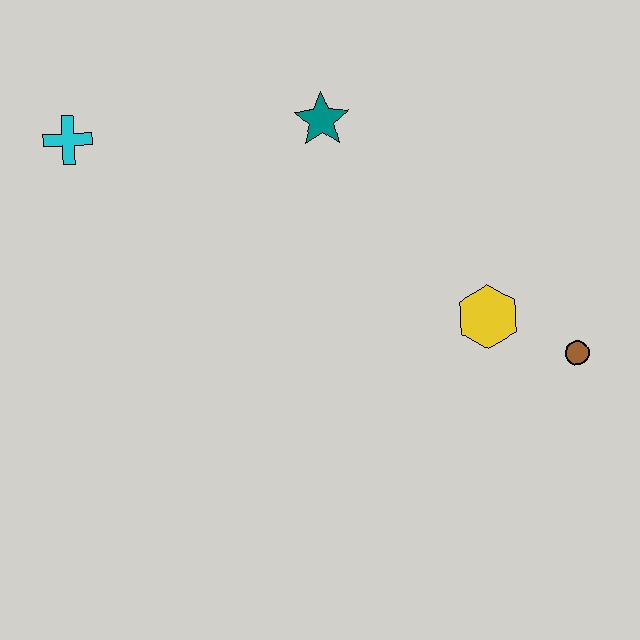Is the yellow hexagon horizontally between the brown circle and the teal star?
Yes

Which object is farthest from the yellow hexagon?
The cyan cross is farthest from the yellow hexagon.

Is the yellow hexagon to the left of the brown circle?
Yes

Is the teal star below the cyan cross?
No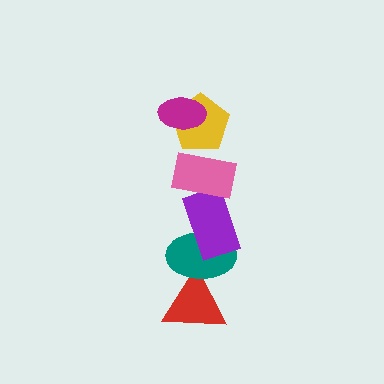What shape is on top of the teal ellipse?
The purple rectangle is on top of the teal ellipse.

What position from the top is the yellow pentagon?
The yellow pentagon is 2nd from the top.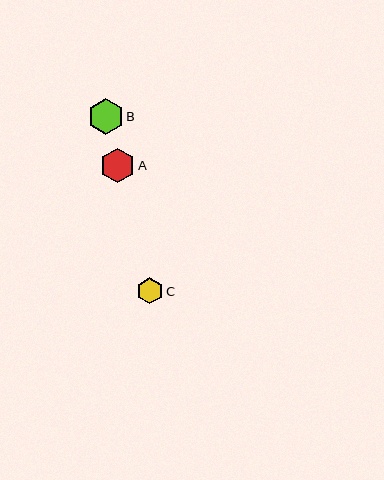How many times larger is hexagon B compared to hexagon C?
Hexagon B is approximately 1.4 times the size of hexagon C.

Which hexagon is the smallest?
Hexagon C is the smallest with a size of approximately 26 pixels.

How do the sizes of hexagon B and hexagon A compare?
Hexagon B and hexagon A are approximately the same size.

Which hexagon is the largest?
Hexagon B is the largest with a size of approximately 36 pixels.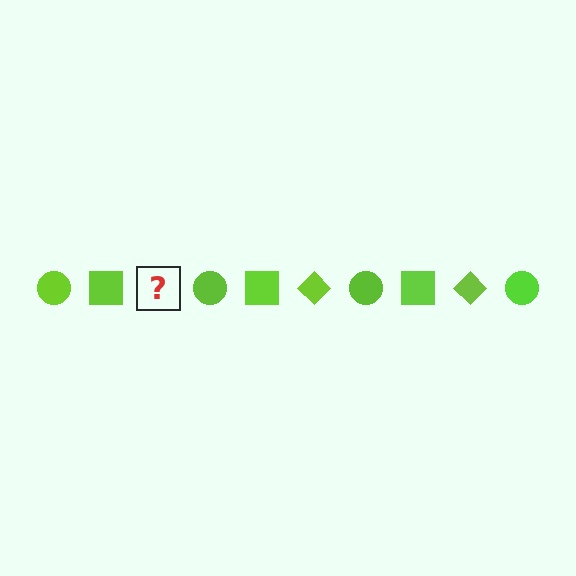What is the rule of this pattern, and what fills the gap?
The rule is that the pattern cycles through circle, square, diamond shapes in lime. The gap should be filled with a lime diamond.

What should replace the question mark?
The question mark should be replaced with a lime diamond.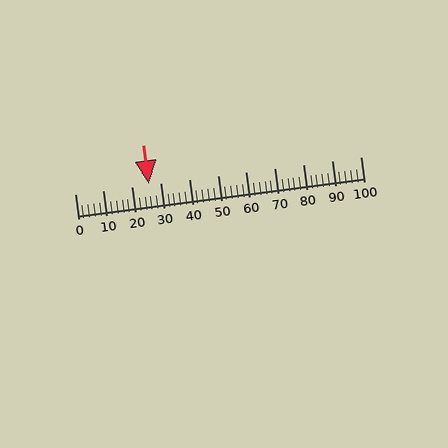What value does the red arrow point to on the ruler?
The red arrow points to approximately 26.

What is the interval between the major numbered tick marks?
The major tick marks are spaced 10 units apart.